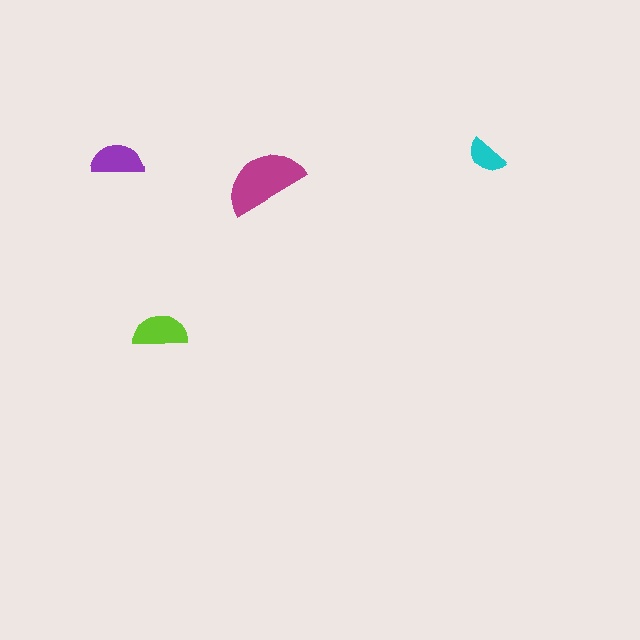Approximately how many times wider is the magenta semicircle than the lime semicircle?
About 1.5 times wider.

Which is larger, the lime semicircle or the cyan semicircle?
The lime one.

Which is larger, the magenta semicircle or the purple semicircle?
The magenta one.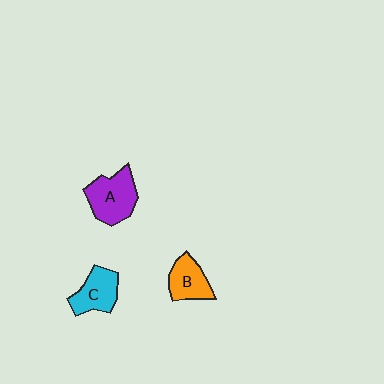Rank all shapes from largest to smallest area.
From largest to smallest: A (purple), C (cyan), B (orange).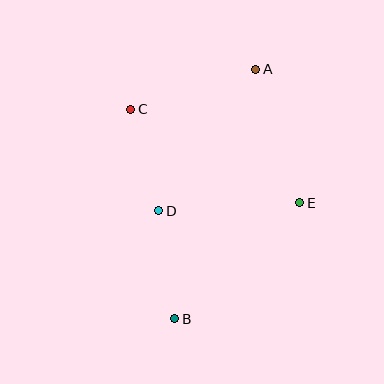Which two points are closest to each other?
Points C and D are closest to each other.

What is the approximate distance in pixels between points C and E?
The distance between C and E is approximately 194 pixels.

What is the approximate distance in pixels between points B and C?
The distance between B and C is approximately 214 pixels.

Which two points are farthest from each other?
Points A and B are farthest from each other.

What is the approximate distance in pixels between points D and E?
The distance between D and E is approximately 141 pixels.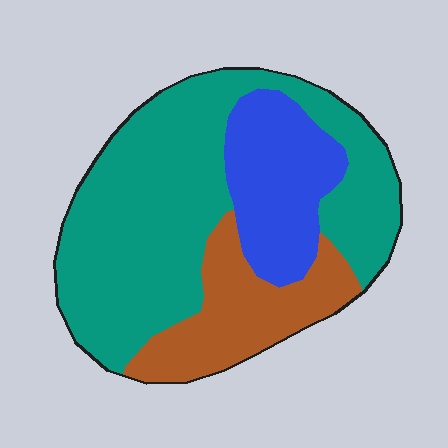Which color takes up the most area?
Teal, at roughly 60%.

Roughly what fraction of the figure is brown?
Brown covers roughly 20% of the figure.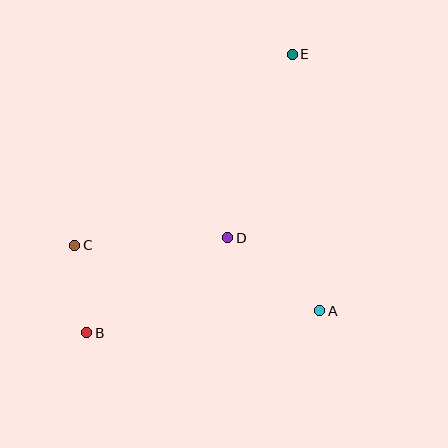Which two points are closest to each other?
Points B and C are closest to each other.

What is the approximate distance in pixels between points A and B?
The distance between A and B is approximately 234 pixels.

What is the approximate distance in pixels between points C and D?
The distance between C and D is approximately 153 pixels.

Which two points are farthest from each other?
Points B and E are farthest from each other.